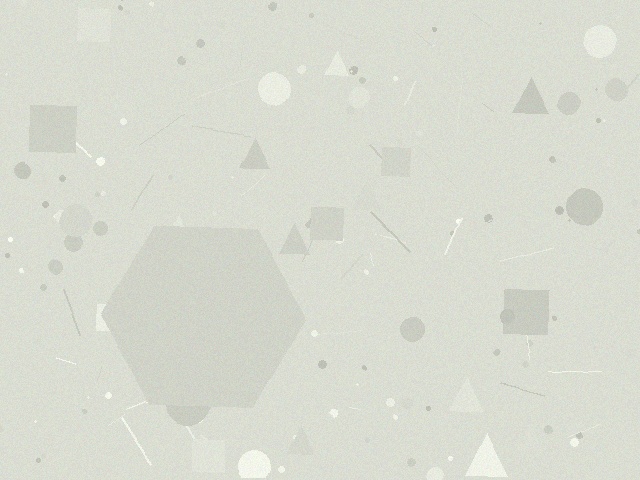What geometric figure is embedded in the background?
A hexagon is embedded in the background.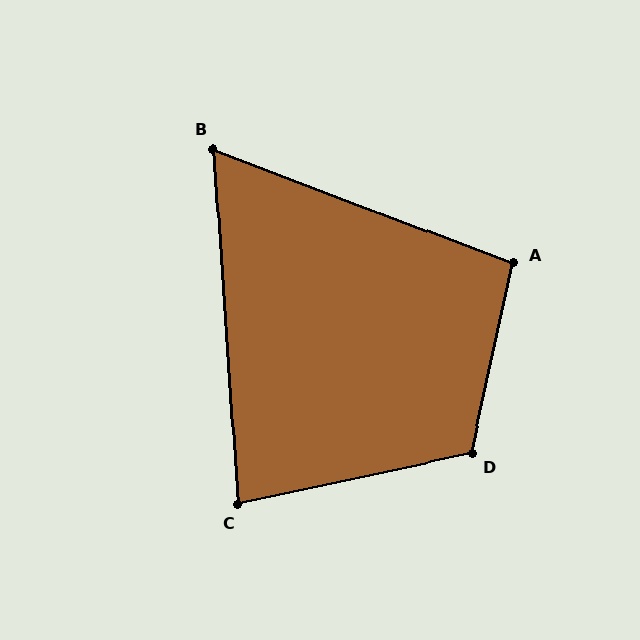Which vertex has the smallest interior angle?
B, at approximately 65 degrees.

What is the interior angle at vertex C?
Approximately 82 degrees (acute).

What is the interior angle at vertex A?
Approximately 98 degrees (obtuse).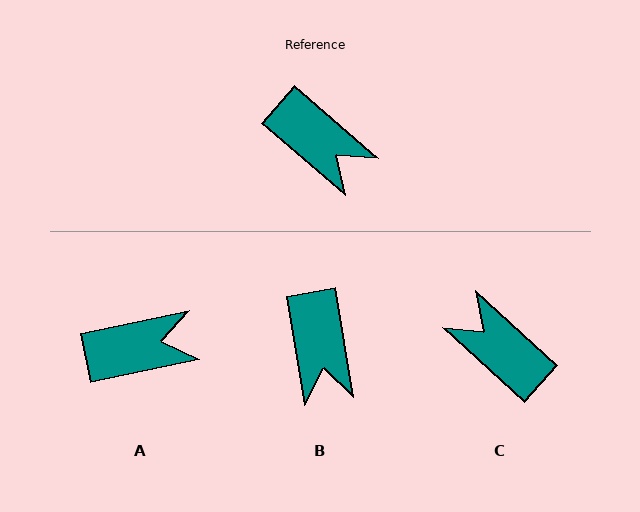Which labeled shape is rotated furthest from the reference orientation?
C, about 179 degrees away.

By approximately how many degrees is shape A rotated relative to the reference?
Approximately 53 degrees counter-clockwise.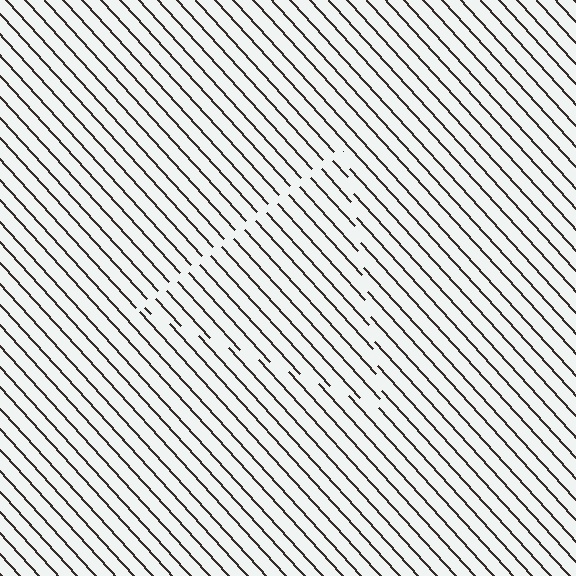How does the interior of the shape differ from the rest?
The interior of the shape contains the same grating, shifted by half a period — the contour is defined by the phase discontinuity where line-ends from the inner and outer gratings abut.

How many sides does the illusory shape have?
3 sides — the line-ends trace a triangle.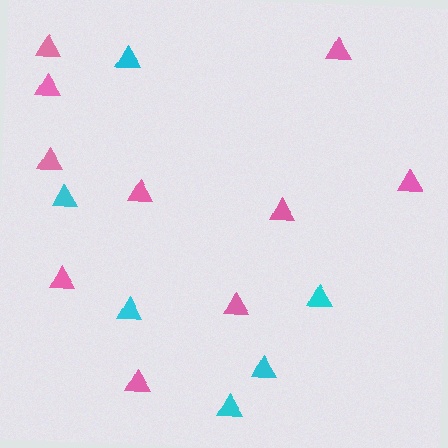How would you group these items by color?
There are 2 groups: one group of pink triangles (10) and one group of cyan triangles (6).